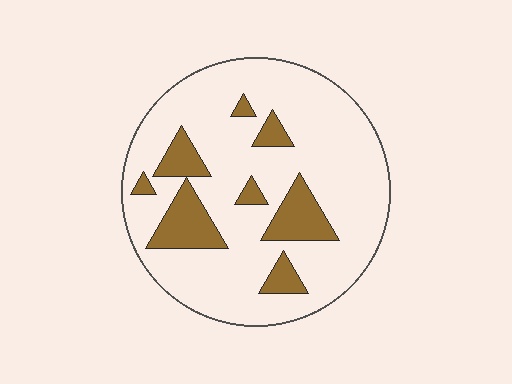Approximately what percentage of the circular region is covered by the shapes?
Approximately 20%.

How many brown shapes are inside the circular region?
8.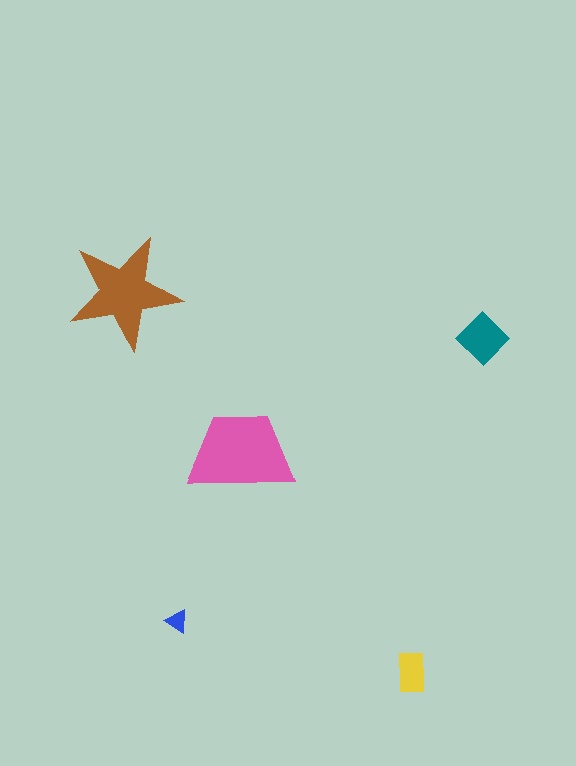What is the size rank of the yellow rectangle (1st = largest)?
4th.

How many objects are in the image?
There are 5 objects in the image.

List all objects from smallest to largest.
The blue triangle, the yellow rectangle, the teal diamond, the brown star, the pink trapezoid.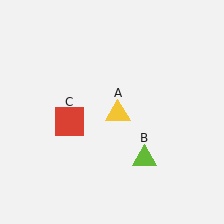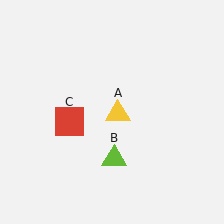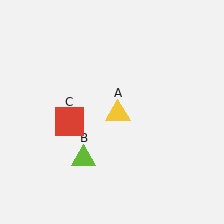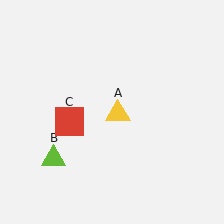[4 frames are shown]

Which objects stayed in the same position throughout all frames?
Yellow triangle (object A) and red square (object C) remained stationary.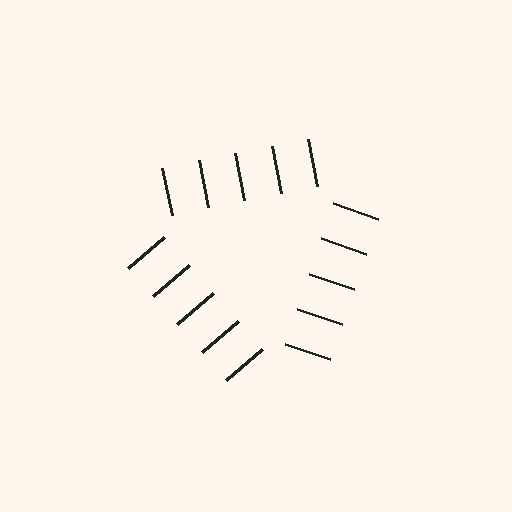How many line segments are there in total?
15 — 5 along each of the 3 edges.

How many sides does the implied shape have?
3 sides — the line-ends trace a triangle.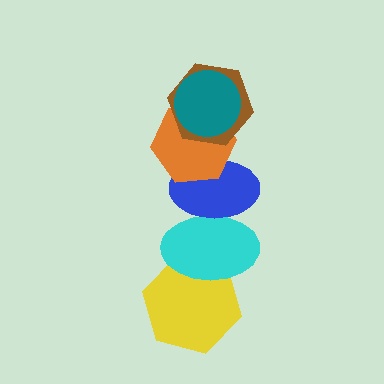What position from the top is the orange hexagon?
The orange hexagon is 3rd from the top.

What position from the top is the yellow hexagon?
The yellow hexagon is 6th from the top.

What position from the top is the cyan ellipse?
The cyan ellipse is 5th from the top.